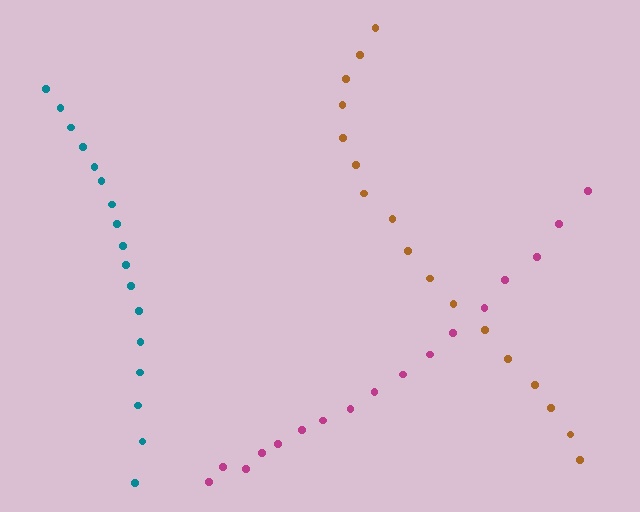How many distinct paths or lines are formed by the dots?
There are 3 distinct paths.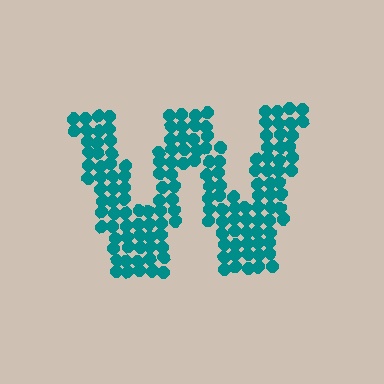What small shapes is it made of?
It is made of small circles.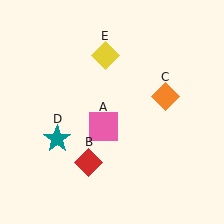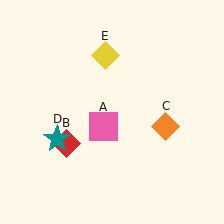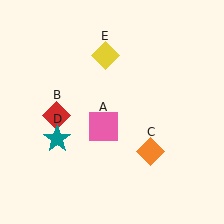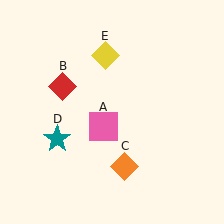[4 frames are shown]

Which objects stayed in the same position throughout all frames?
Pink square (object A) and teal star (object D) and yellow diamond (object E) remained stationary.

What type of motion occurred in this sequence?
The red diamond (object B), orange diamond (object C) rotated clockwise around the center of the scene.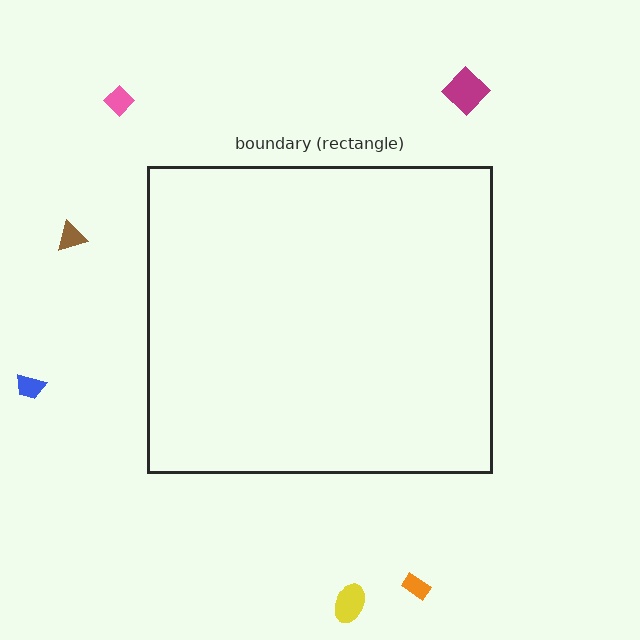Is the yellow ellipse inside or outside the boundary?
Outside.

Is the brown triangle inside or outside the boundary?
Outside.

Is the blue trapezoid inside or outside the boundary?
Outside.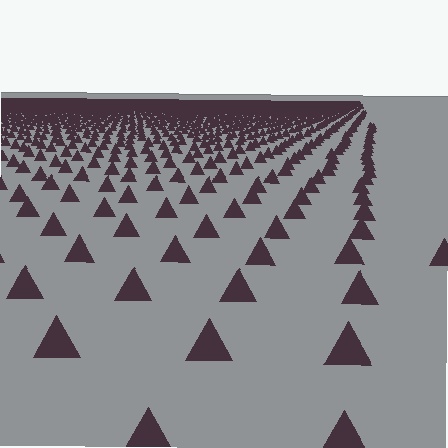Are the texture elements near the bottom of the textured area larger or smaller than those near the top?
Larger. Near the bottom, elements are closer to the viewer and appear at a bigger on-screen size.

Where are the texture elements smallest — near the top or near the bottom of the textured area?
Near the top.